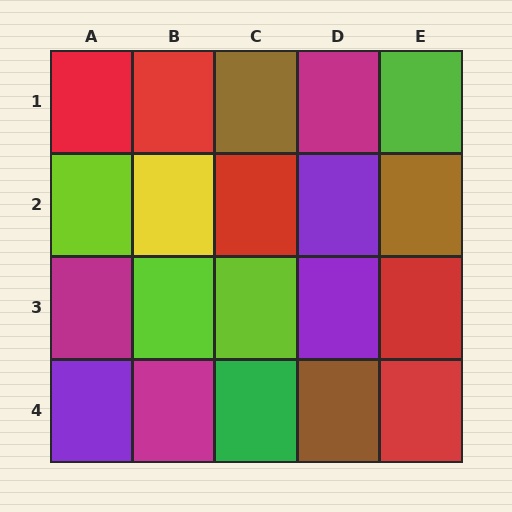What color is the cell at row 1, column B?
Red.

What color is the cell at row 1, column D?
Magenta.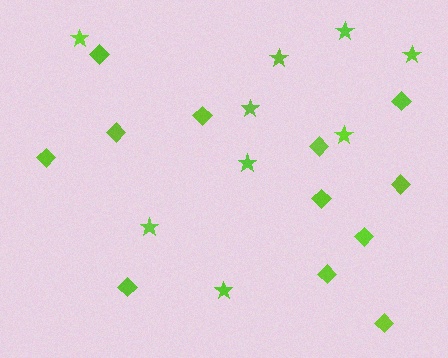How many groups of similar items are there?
There are 2 groups: one group of diamonds (12) and one group of stars (9).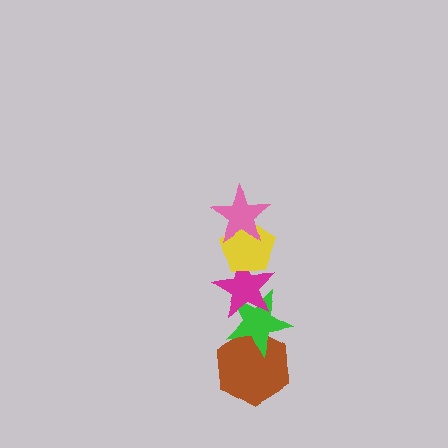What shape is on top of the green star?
The magenta star is on top of the green star.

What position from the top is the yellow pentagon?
The yellow pentagon is 2nd from the top.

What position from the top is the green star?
The green star is 4th from the top.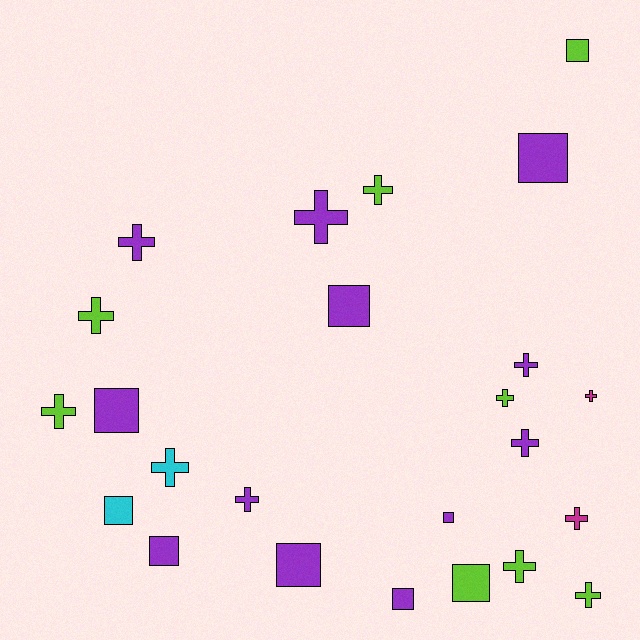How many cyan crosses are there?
There is 1 cyan cross.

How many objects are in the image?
There are 24 objects.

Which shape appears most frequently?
Cross, with 14 objects.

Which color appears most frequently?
Purple, with 12 objects.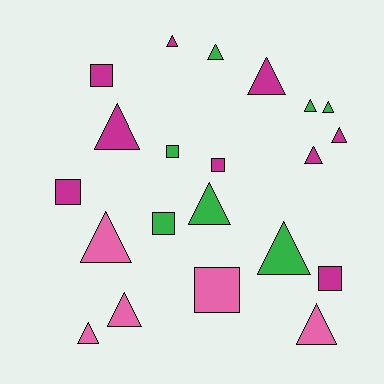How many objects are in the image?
There are 21 objects.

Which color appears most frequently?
Magenta, with 9 objects.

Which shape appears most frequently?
Triangle, with 14 objects.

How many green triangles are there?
There are 5 green triangles.